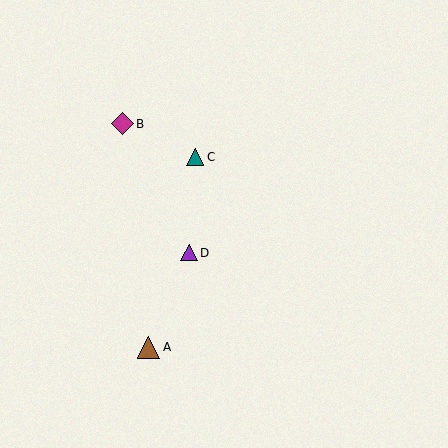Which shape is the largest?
The brown triangle (labeled A) is the largest.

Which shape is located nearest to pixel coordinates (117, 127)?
The magenta diamond (labeled B) at (122, 124) is nearest to that location.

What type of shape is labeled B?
Shape B is a magenta diamond.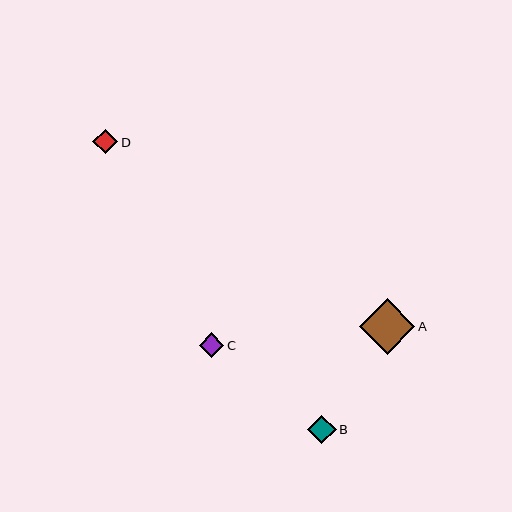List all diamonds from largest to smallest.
From largest to smallest: A, B, C, D.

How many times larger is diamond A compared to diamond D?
Diamond A is approximately 2.2 times the size of diamond D.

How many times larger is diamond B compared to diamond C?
Diamond B is approximately 1.2 times the size of diamond C.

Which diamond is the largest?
Diamond A is the largest with a size of approximately 55 pixels.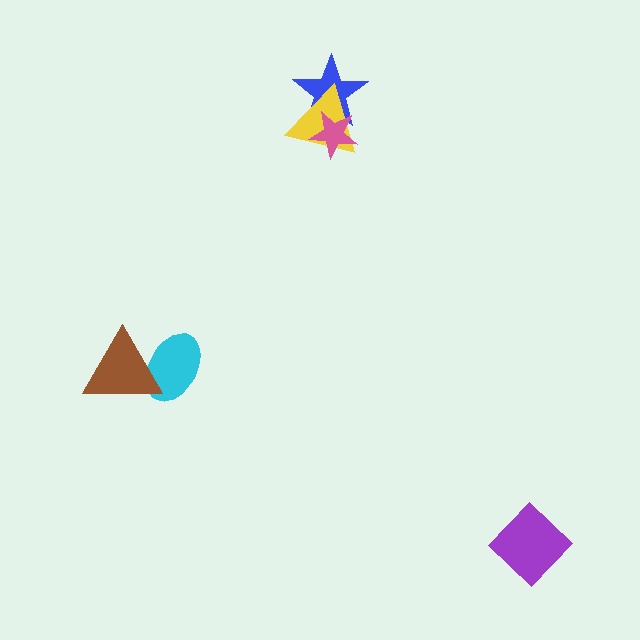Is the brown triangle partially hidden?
No, no other shape covers it.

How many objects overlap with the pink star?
2 objects overlap with the pink star.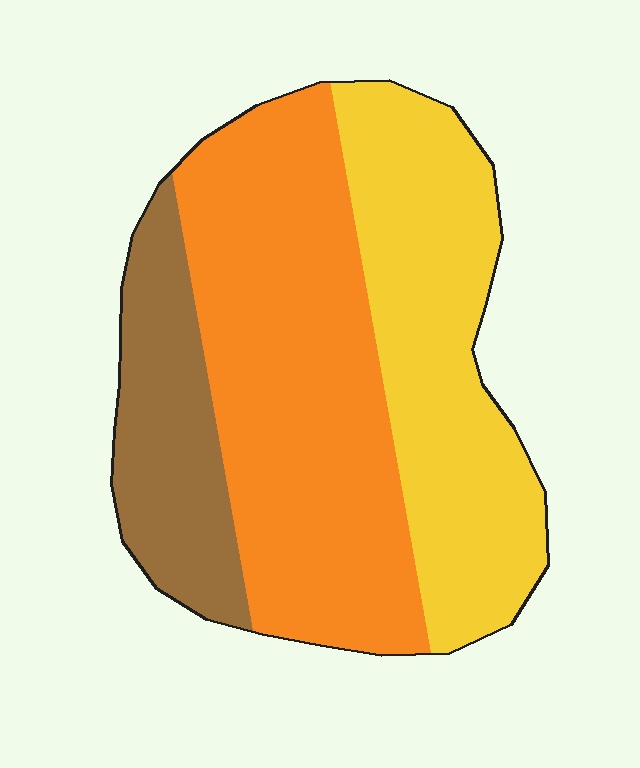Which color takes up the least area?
Brown, at roughly 20%.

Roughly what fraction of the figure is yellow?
Yellow covers 35% of the figure.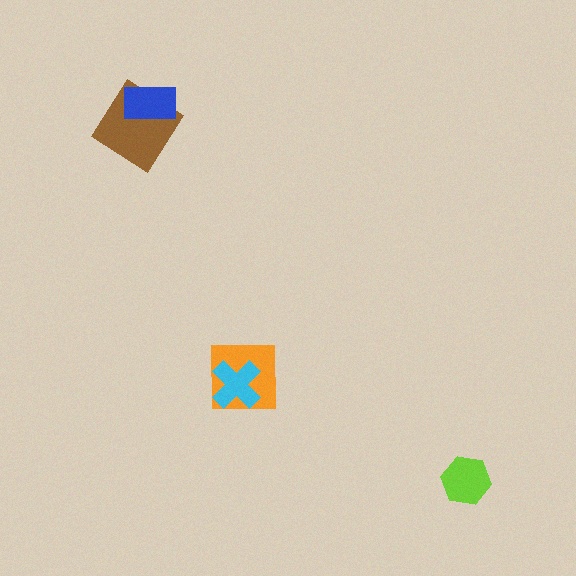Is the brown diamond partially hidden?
Yes, it is partially covered by another shape.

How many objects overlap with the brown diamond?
1 object overlaps with the brown diamond.